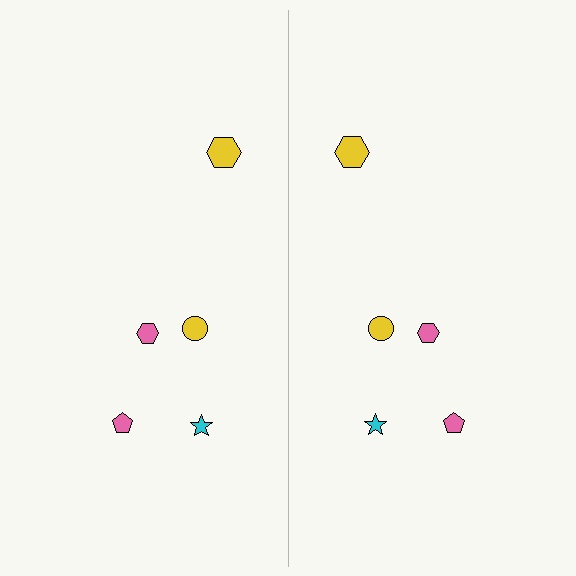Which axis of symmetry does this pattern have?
The pattern has a vertical axis of symmetry running through the center of the image.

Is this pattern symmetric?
Yes, this pattern has bilateral (reflection) symmetry.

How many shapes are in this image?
There are 10 shapes in this image.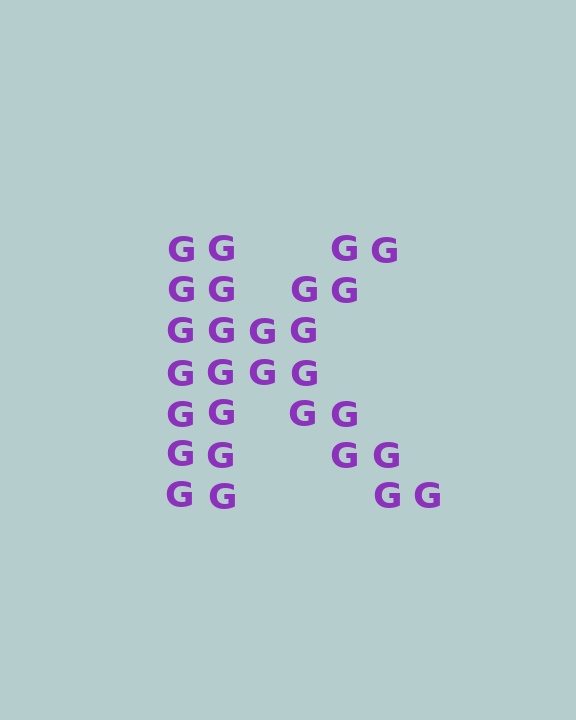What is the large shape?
The large shape is the letter K.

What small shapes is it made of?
It is made of small letter G's.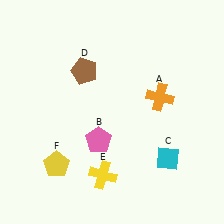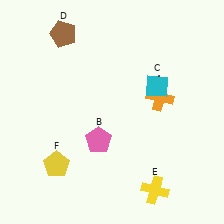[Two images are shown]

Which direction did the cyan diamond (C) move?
The cyan diamond (C) moved up.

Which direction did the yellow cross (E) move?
The yellow cross (E) moved right.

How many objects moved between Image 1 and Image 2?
3 objects moved between the two images.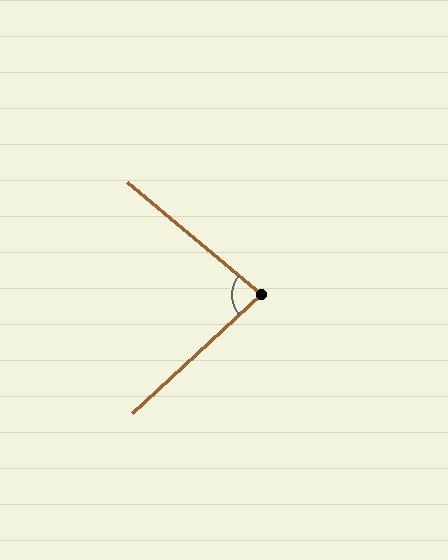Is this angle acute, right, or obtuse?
It is acute.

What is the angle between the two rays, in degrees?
Approximately 82 degrees.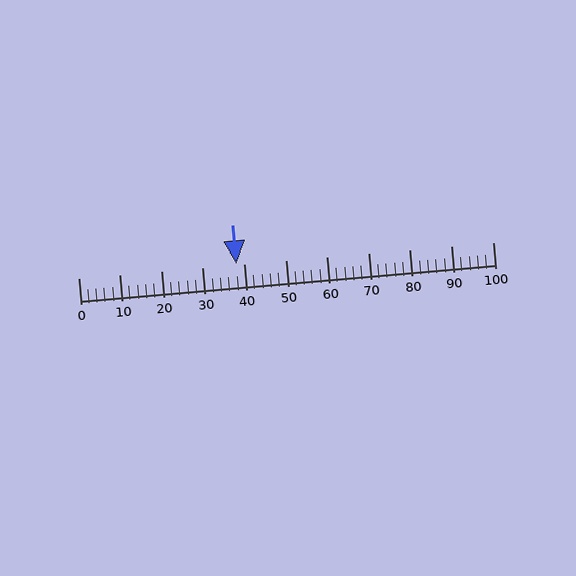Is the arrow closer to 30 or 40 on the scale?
The arrow is closer to 40.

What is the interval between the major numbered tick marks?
The major tick marks are spaced 10 units apart.